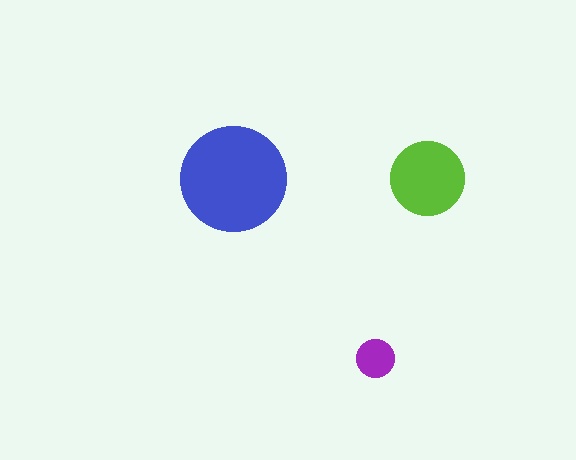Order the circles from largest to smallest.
the blue one, the lime one, the purple one.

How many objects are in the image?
There are 3 objects in the image.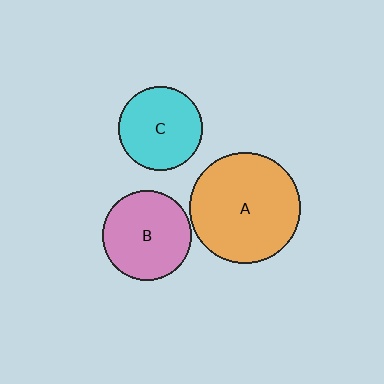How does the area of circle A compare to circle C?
Approximately 1.7 times.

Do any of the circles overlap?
No, none of the circles overlap.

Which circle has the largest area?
Circle A (orange).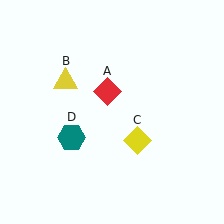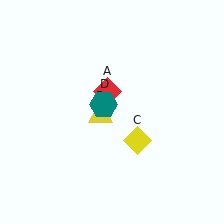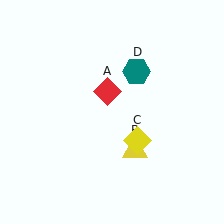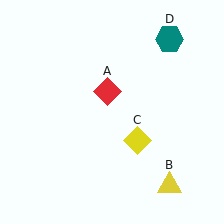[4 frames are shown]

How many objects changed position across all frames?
2 objects changed position: yellow triangle (object B), teal hexagon (object D).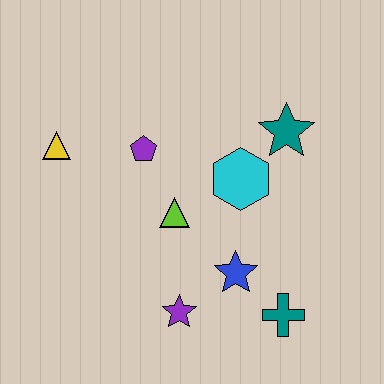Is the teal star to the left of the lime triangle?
No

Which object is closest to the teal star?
The cyan hexagon is closest to the teal star.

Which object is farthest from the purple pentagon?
The teal cross is farthest from the purple pentagon.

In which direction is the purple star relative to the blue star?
The purple star is to the left of the blue star.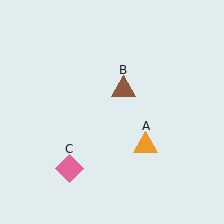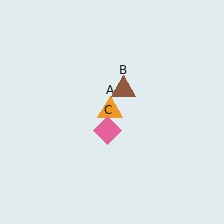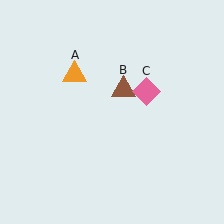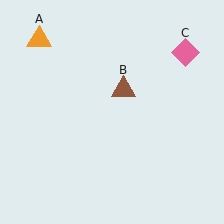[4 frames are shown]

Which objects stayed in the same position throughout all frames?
Brown triangle (object B) remained stationary.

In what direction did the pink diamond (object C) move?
The pink diamond (object C) moved up and to the right.